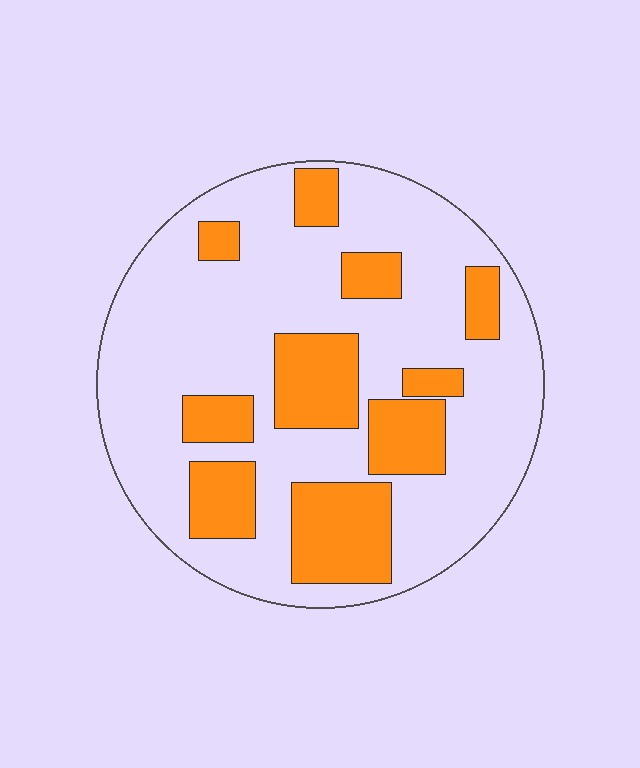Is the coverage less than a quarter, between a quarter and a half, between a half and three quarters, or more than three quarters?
Between a quarter and a half.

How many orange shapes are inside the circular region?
10.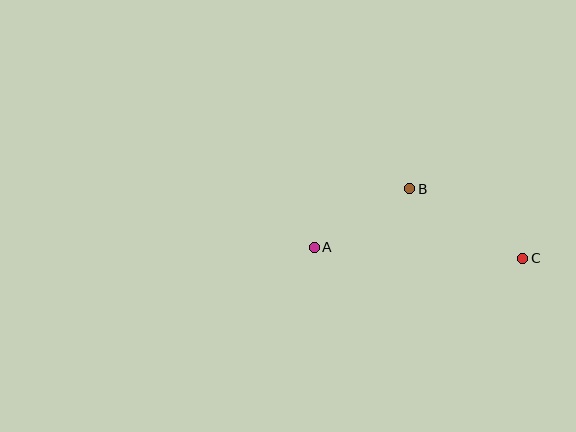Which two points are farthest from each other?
Points A and C are farthest from each other.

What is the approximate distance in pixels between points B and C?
The distance between B and C is approximately 133 pixels.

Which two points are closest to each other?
Points A and B are closest to each other.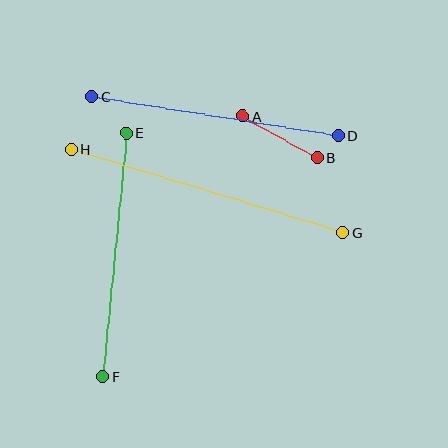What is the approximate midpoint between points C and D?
The midpoint is at approximately (215, 116) pixels.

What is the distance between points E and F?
The distance is approximately 245 pixels.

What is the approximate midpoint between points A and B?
The midpoint is at approximately (280, 137) pixels.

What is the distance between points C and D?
The distance is approximately 250 pixels.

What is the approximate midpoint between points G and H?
The midpoint is at approximately (207, 191) pixels.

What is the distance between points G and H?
The distance is approximately 284 pixels.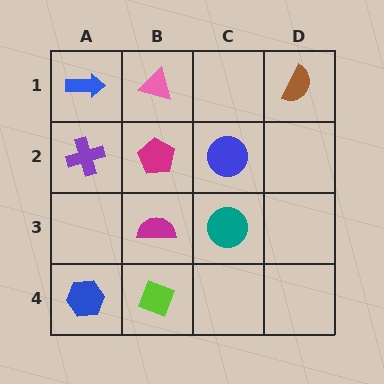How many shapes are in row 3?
2 shapes.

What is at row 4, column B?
A lime diamond.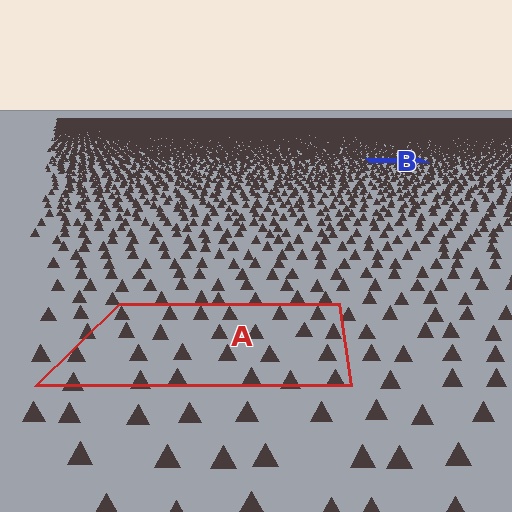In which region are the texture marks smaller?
The texture marks are smaller in region B, because it is farther away.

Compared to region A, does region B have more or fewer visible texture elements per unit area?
Region B has more texture elements per unit area — they are packed more densely because it is farther away.